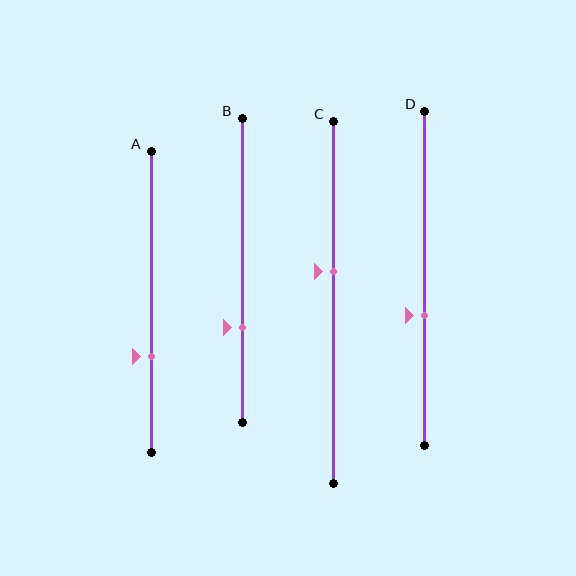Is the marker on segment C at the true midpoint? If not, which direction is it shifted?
No, the marker on segment C is shifted upward by about 8% of the segment length.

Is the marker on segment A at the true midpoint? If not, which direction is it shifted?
No, the marker on segment A is shifted downward by about 18% of the segment length.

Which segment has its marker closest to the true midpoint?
Segment C has its marker closest to the true midpoint.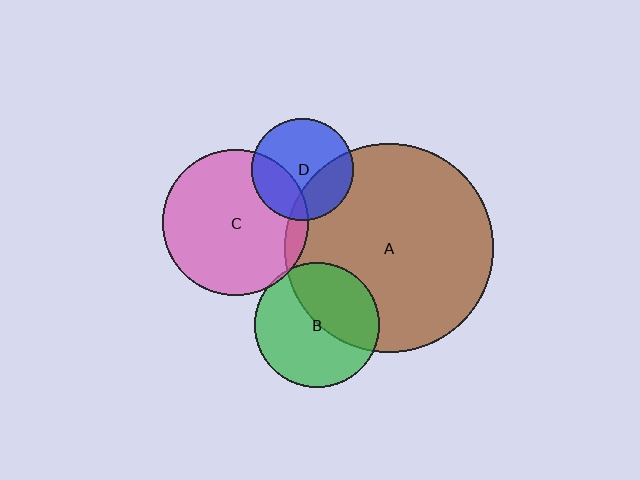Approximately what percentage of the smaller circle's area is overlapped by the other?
Approximately 30%.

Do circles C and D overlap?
Yes.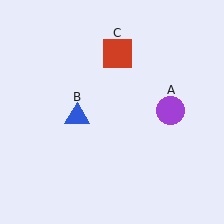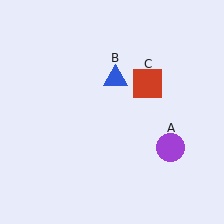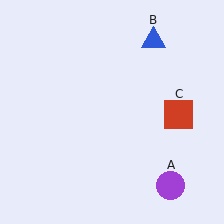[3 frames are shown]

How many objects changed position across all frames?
3 objects changed position: purple circle (object A), blue triangle (object B), red square (object C).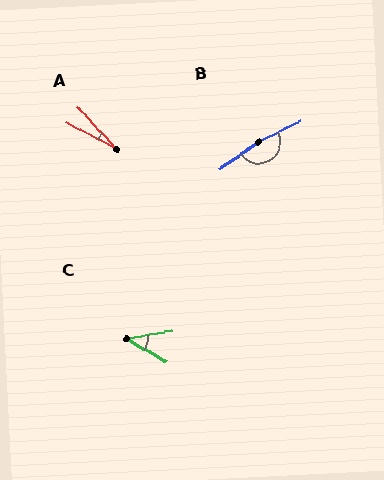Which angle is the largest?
B, at approximately 170 degrees.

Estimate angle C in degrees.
Approximately 40 degrees.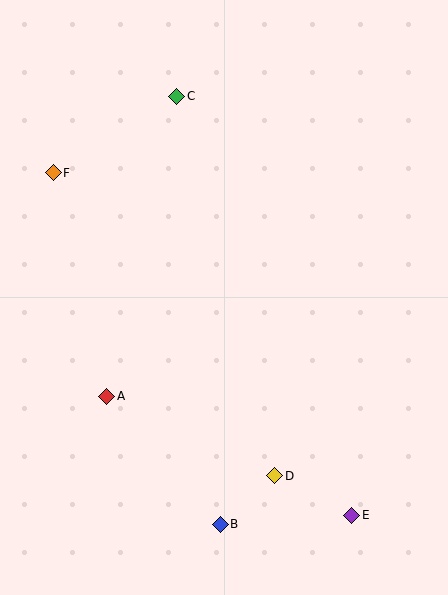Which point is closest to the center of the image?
Point A at (107, 396) is closest to the center.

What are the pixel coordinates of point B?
Point B is at (220, 524).